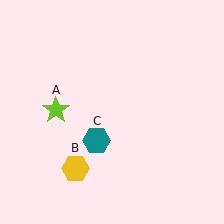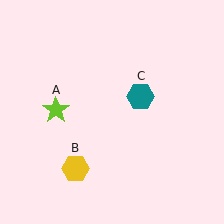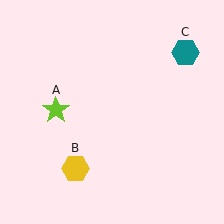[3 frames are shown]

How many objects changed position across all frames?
1 object changed position: teal hexagon (object C).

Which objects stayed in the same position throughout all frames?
Lime star (object A) and yellow hexagon (object B) remained stationary.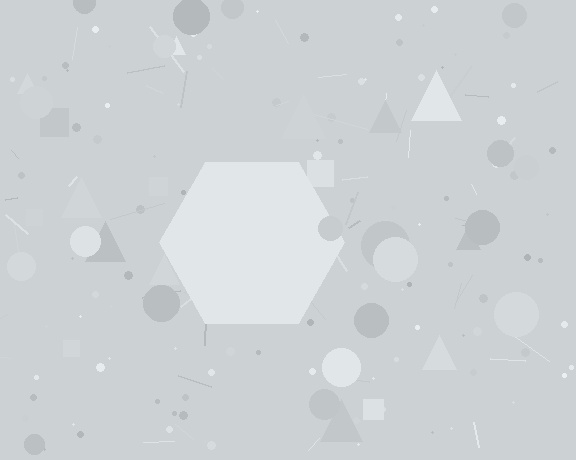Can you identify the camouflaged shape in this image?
The camouflaged shape is a hexagon.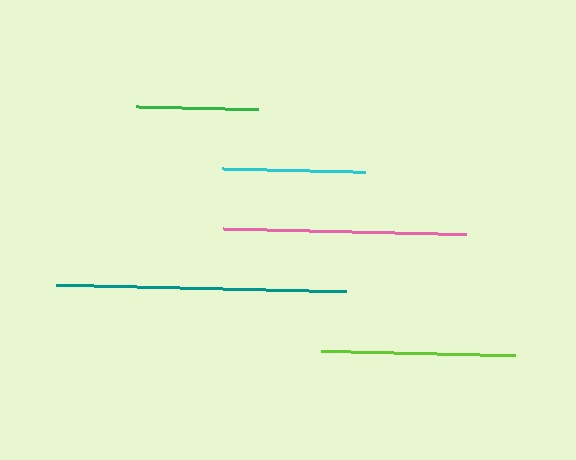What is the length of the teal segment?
The teal segment is approximately 290 pixels long.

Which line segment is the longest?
The teal line is the longest at approximately 290 pixels.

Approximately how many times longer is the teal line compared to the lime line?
The teal line is approximately 1.5 times the length of the lime line.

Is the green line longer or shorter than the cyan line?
The cyan line is longer than the green line.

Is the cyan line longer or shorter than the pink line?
The pink line is longer than the cyan line.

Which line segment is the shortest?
The green line is the shortest at approximately 121 pixels.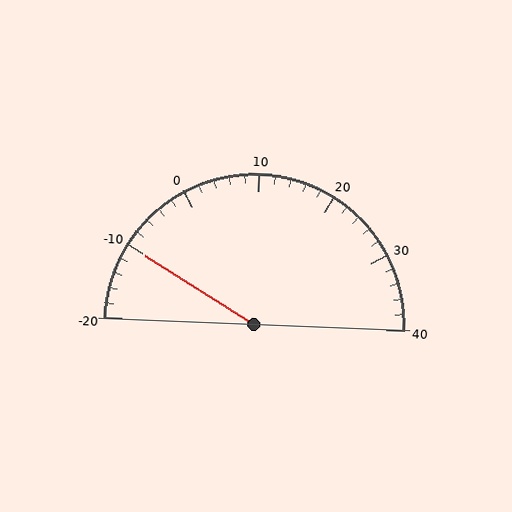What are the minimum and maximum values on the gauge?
The gauge ranges from -20 to 40.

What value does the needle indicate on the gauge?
The needle indicates approximately -10.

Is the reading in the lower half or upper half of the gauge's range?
The reading is in the lower half of the range (-20 to 40).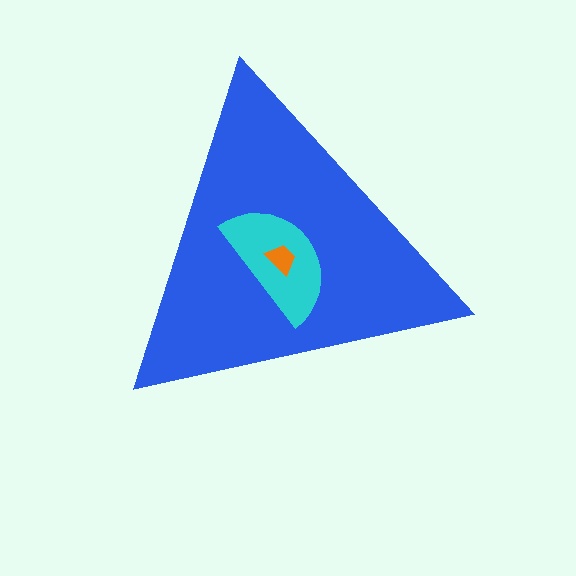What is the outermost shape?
The blue triangle.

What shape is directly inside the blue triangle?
The cyan semicircle.